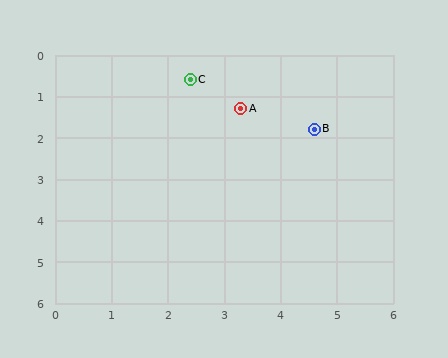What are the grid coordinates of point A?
Point A is at approximately (3.3, 1.3).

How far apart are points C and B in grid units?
Points C and B are about 2.5 grid units apart.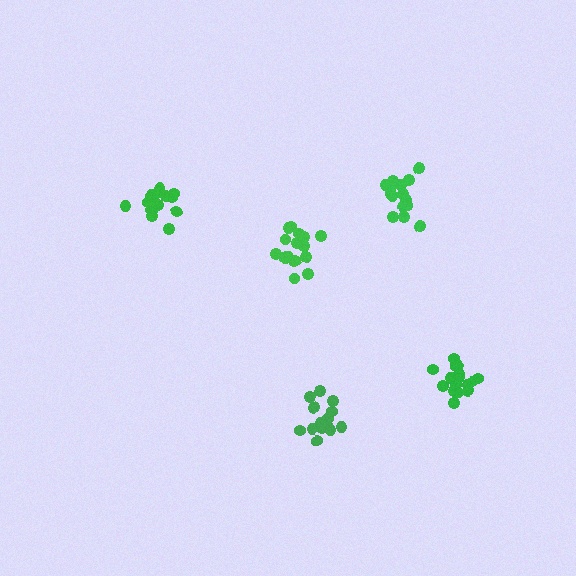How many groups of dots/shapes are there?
There are 5 groups.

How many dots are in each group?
Group 1: 15 dots, Group 2: 16 dots, Group 3: 16 dots, Group 4: 16 dots, Group 5: 17 dots (80 total).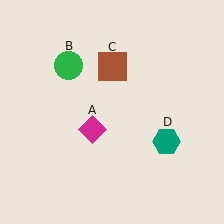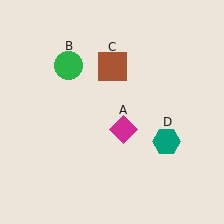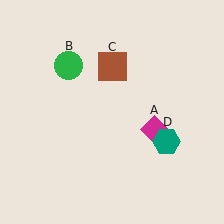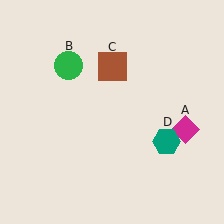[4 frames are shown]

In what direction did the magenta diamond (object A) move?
The magenta diamond (object A) moved right.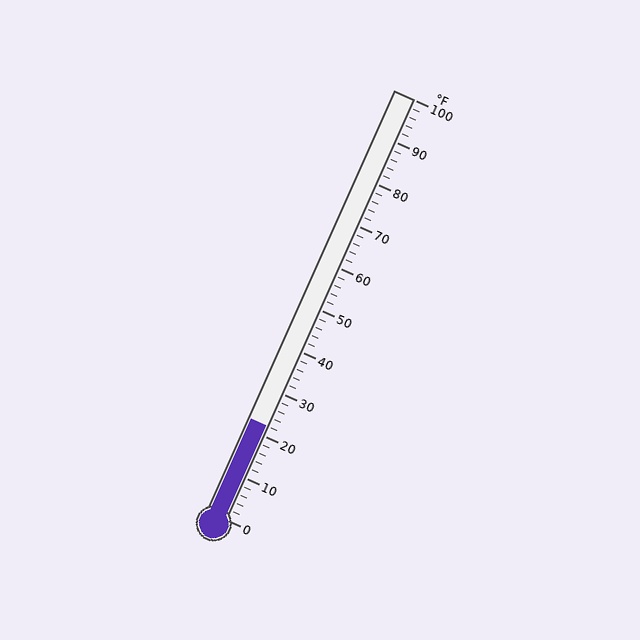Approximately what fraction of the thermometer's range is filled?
The thermometer is filled to approximately 20% of its range.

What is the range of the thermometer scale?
The thermometer scale ranges from 0°F to 100°F.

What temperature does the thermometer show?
The thermometer shows approximately 22°F.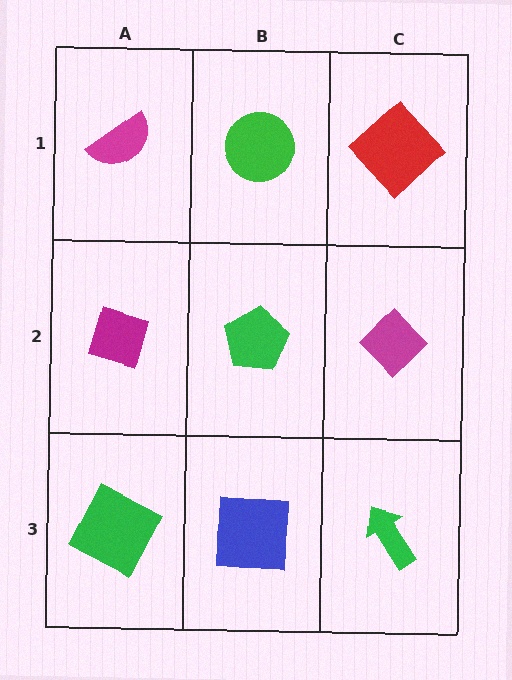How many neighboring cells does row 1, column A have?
2.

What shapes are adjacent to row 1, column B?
A green pentagon (row 2, column B), a magenta semicircle (row 1, column A), a red diamond (row 1, column C).